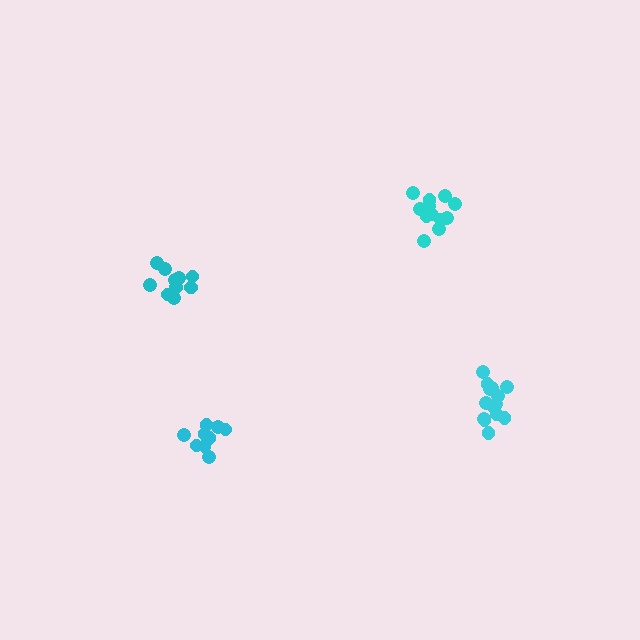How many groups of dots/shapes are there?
There are 4 groups.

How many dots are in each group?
Group 1: 9 dots, Group 2: 10 dots, Group 3: 12 dots, Group 4: 14 dots (45 total).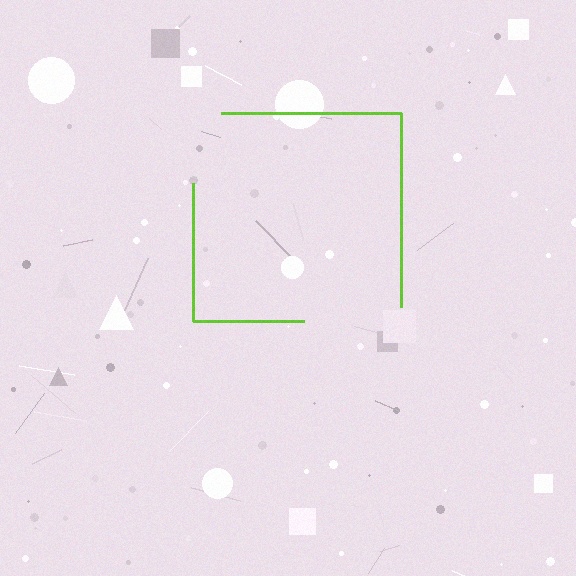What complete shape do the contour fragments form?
The contour fragments form a square.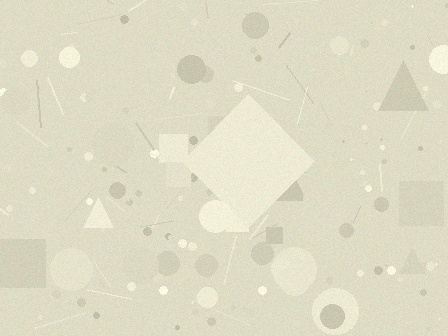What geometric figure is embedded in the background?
A diamond is embedded in the background.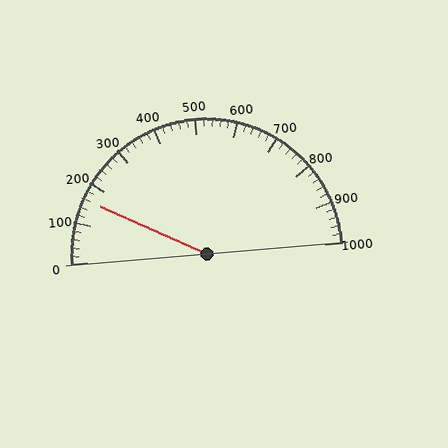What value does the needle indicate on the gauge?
The needle indicates approximately 160.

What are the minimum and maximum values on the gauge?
The gauge ranges from 0 to 1000.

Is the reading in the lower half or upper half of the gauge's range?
The reading is in the lower half of the range (0 to 1000).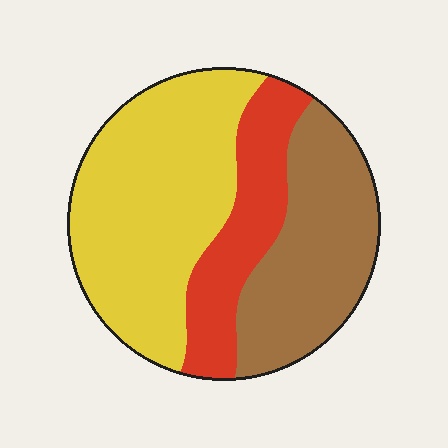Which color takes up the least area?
Red, at roughly 20%.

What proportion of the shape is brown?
Brown takes up about one third (1/3) of the shape.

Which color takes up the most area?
Yellow, at roughly 45%.